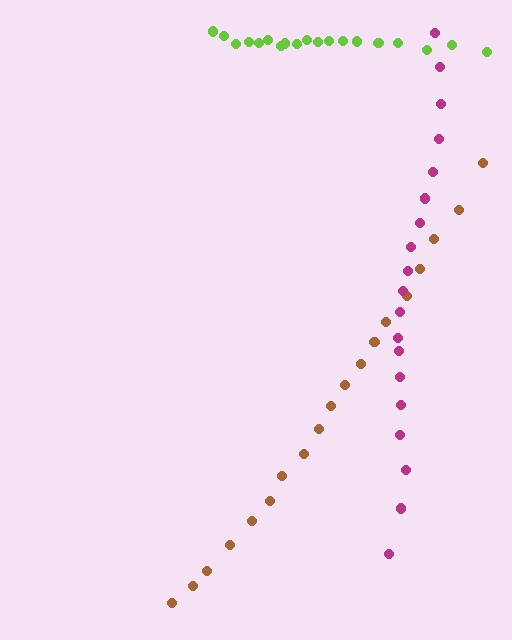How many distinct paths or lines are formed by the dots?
There are 3 distinct paths.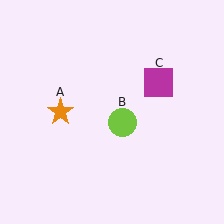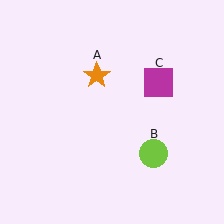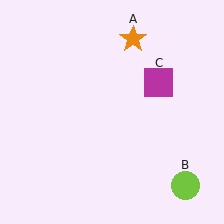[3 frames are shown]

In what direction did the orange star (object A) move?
The orange star (object A) moved up and to the right.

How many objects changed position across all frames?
2 objects changed position: orange star (object A), lime circle (object B).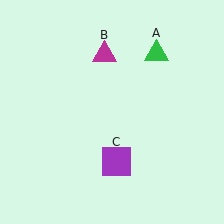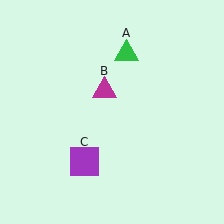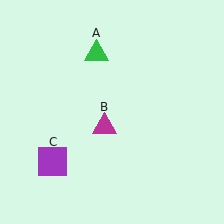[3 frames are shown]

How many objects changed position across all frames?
3 objects changed position: green triangle (object A), magenta triangle (object B), purple square (object C).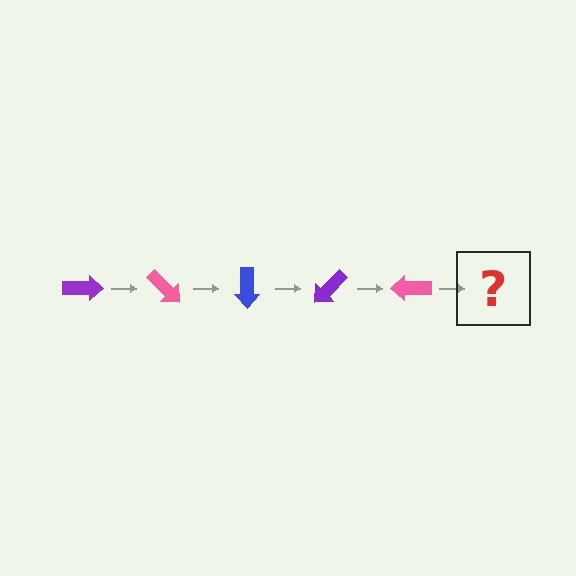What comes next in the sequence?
The next element should be a blue arrow, rotated 225 degrees from the start.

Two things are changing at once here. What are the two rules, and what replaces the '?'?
The two rules are that it rotates 45 degrees each step and the color cycles through purple, pink, and blue. The '?' should be a blue arrow, rotated 225 degrees from the start.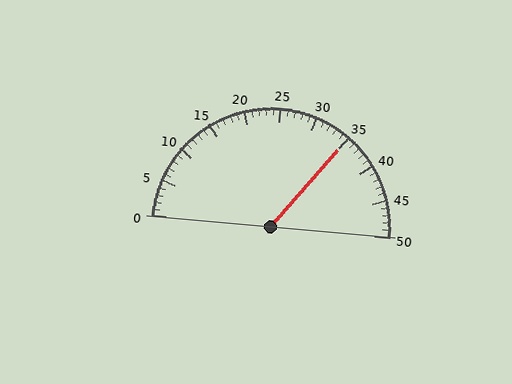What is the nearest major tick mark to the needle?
The nearest major tick mark is 35.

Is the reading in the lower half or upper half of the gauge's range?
The reading is in the upper half of the range (0 to 50).